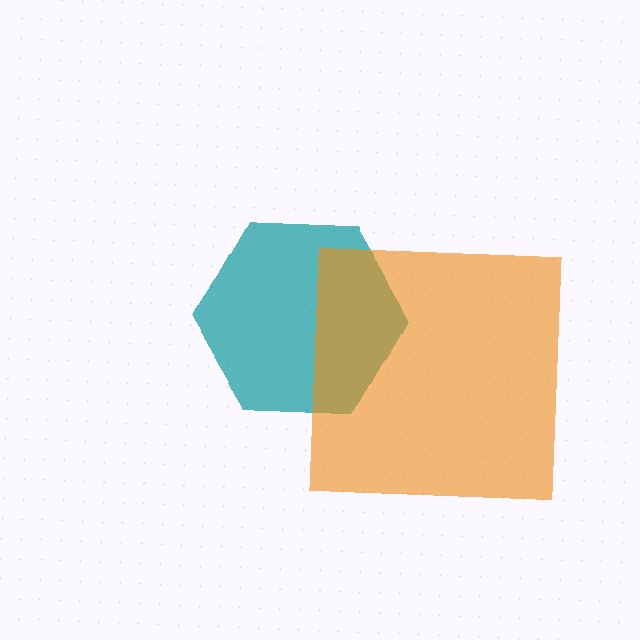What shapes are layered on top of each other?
The layered shapes are: a teal hexagon, an orange square.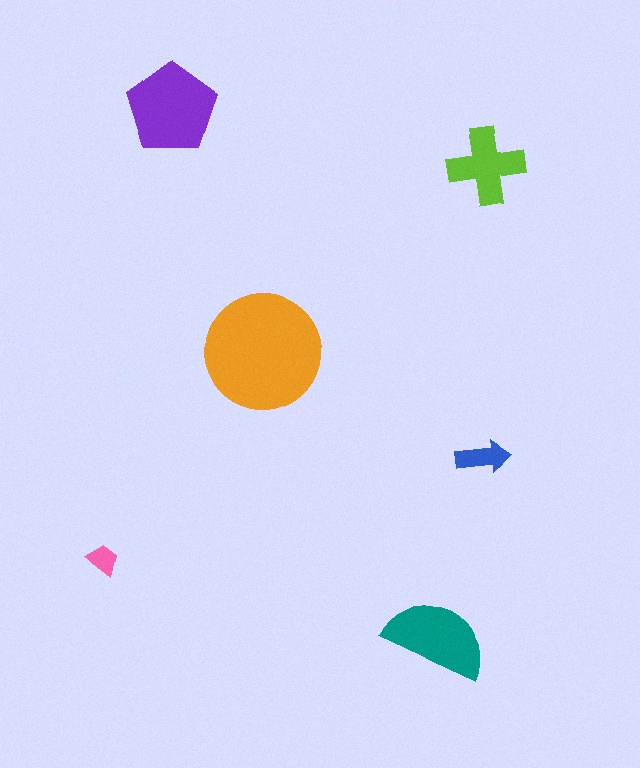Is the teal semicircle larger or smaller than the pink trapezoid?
Larger.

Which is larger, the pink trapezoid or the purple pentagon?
The purple pentagon.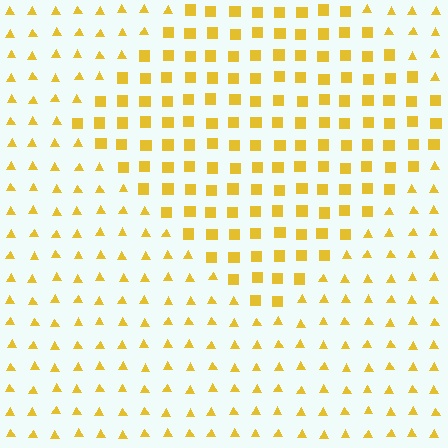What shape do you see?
I see a diamond.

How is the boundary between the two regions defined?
The boundary is defined by a change in element shape: squares inside vs. triangles outside. All elements share the same color and spacing.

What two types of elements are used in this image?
The image uses squares inside the diamond region and triangles outside it.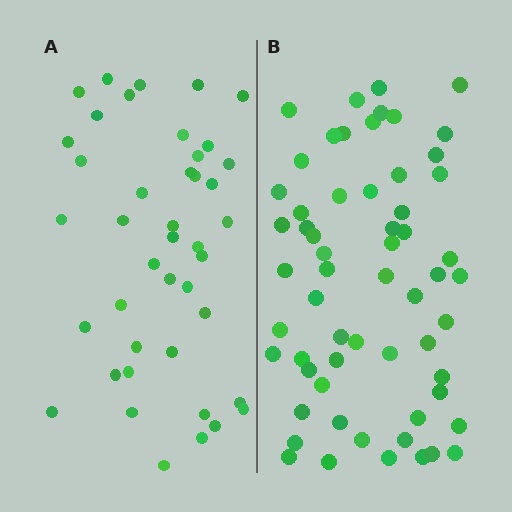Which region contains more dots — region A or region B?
Region B (the right region) has more dots.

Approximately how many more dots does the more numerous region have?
Region B has approximately 20 more dots than region A.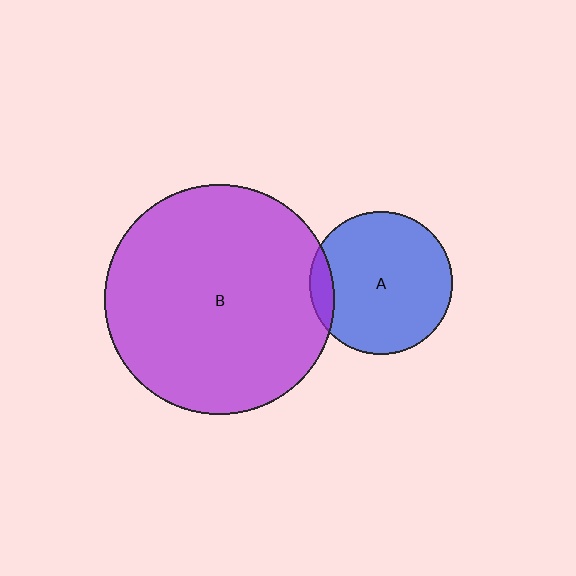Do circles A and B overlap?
Yes.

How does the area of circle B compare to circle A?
Approximately 2.6 times.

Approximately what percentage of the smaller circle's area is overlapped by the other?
Approximately 10%.